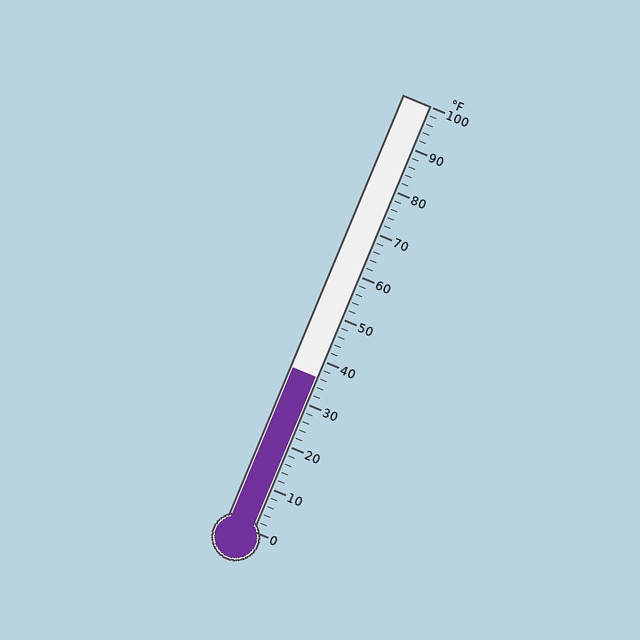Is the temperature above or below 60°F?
The temperature is below 60°F.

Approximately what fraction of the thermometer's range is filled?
The thermometer is filled to approximately 35% of its range.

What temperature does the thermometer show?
The thermometer shows approximately 36°F.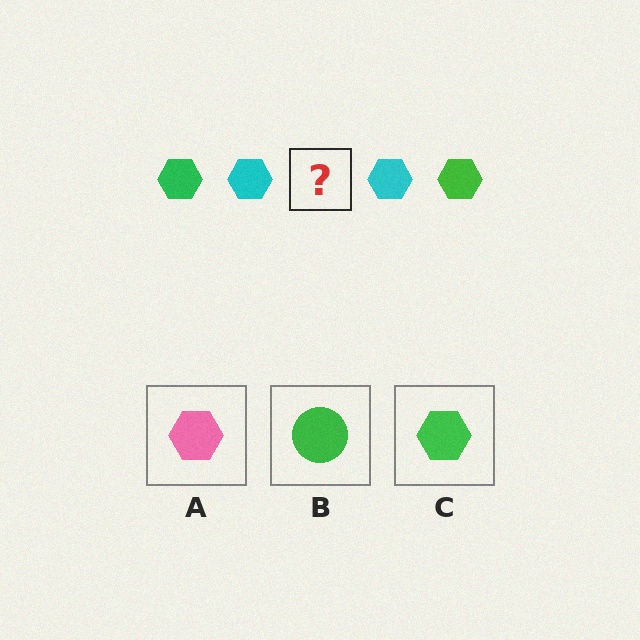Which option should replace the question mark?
Option C.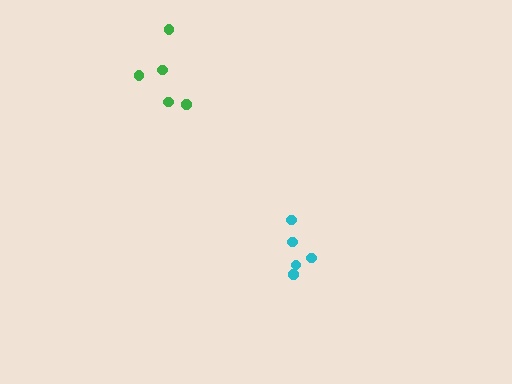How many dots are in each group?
Group 1: 5 dots, Group 2: 5 dots (10 total).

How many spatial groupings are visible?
There are 2 spatial groupings.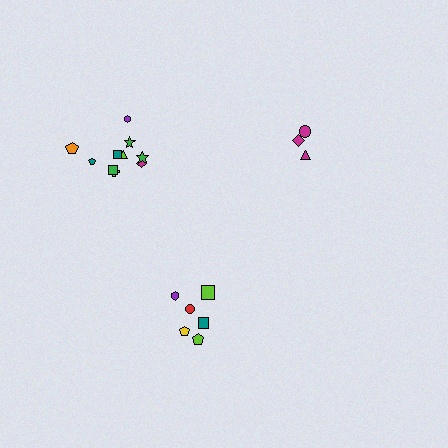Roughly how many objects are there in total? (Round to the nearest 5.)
Roughly 20 objects in total.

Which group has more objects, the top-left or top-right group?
The top-left group.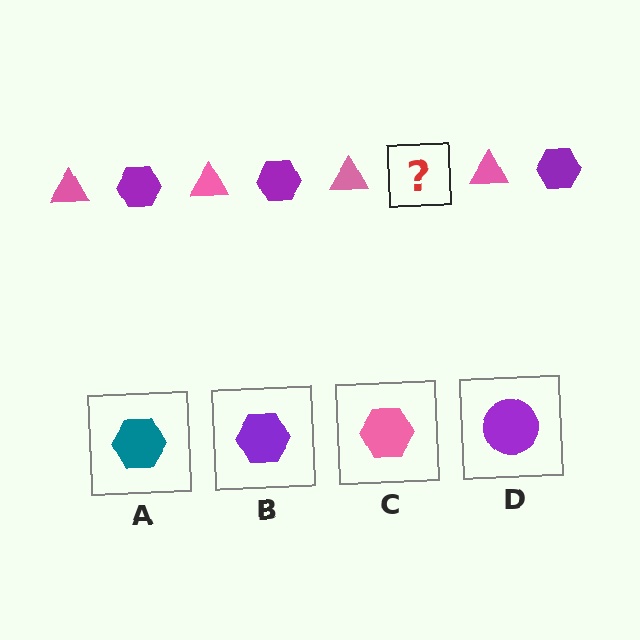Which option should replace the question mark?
Option B.